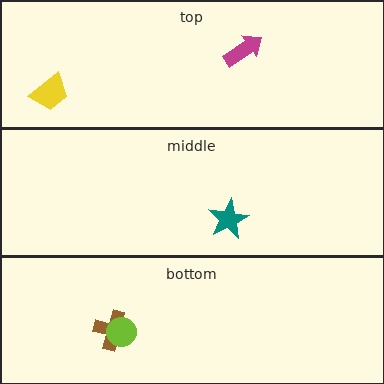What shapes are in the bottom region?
The brown cross, the lime circle.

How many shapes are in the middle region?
1.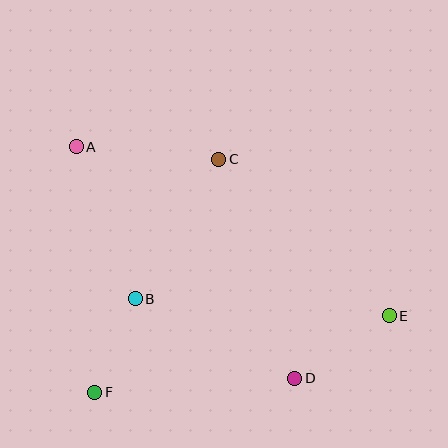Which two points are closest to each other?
Points B and F are closest to each other.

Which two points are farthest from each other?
Points A and E are farthest from each other.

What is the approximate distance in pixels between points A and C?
The distance between A and C is approximately 143 pixels.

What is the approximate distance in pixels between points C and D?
The distance between C and D is approximately 232 pixels.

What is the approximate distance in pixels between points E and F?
The distance between E and F is approximately 304 pixels.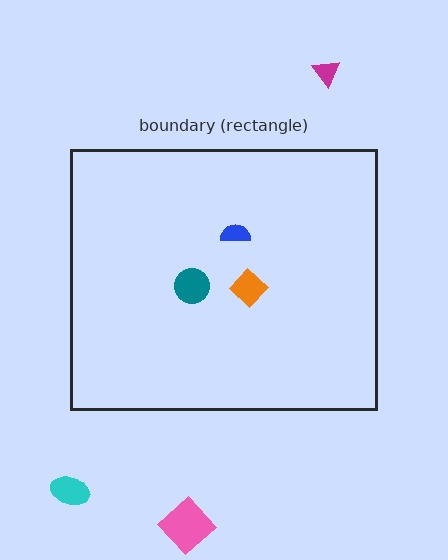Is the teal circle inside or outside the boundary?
Inside.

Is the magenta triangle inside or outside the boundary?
Outside.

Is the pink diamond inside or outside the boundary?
Outside.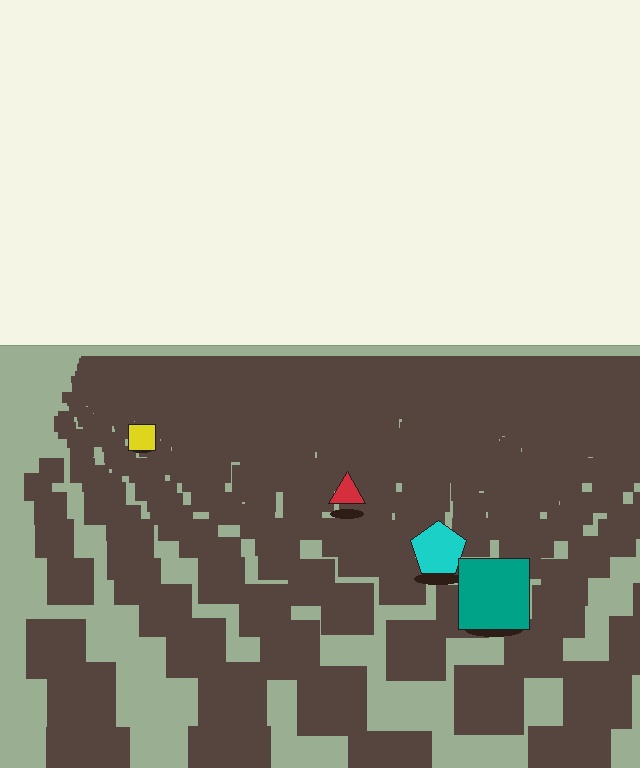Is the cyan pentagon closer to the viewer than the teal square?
No. The teal square is closer — you can tell from the texture gradient: the ground texture is coarser near it.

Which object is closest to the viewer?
The teal square is closest. The texture marks near it are larger and more spread out.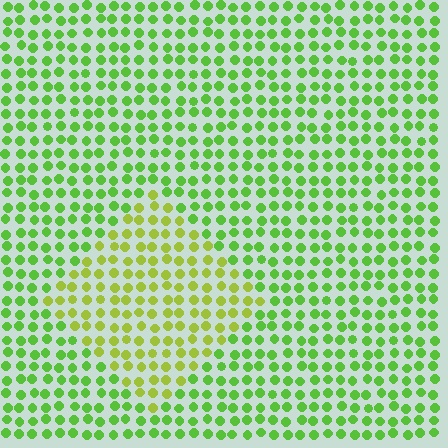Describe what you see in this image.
The image is filled with small lime elements in a uniform arrangement. A diamond-shaped region is visible where the elements are tinted to a slightly different hue, forming a subtle color boundary.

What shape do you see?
I see a diamond.